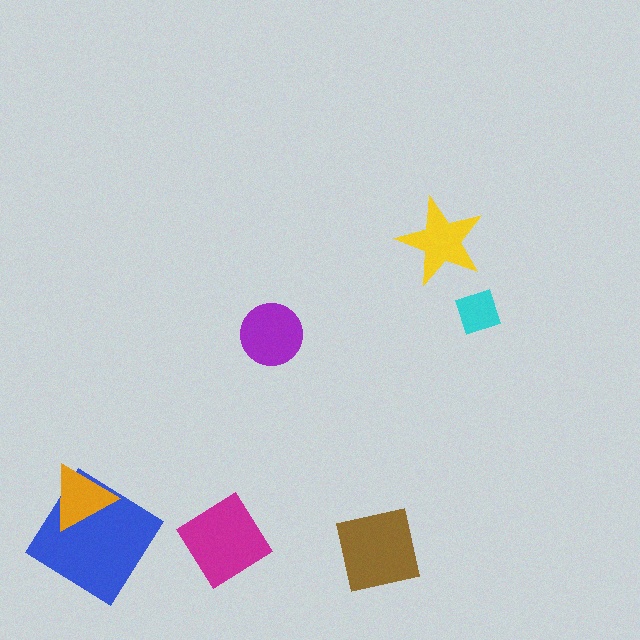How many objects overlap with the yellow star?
0 objects overlap with the yellow star.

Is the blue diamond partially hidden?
Yes, it is partially covered by another shape.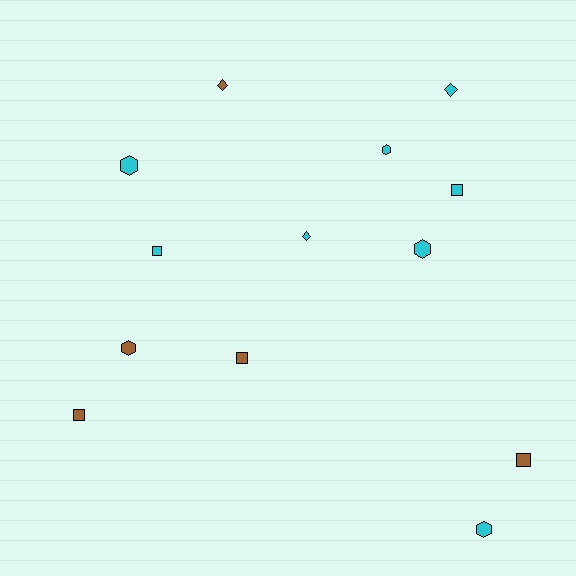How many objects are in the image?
There are 13 objects.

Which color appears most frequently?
Cyan, with 8 objects.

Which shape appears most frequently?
Square, with 5 objects.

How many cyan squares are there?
There are 2 cyan squares.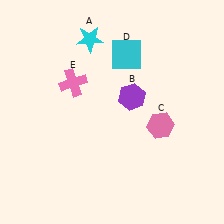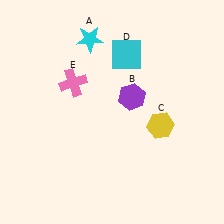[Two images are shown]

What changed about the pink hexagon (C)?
In Image 1, C is pink. In Image 2, it changed to yellow.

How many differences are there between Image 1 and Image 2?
There is 1 difference between the two images.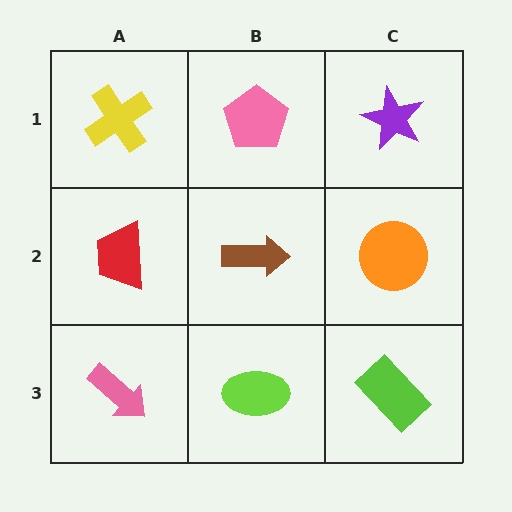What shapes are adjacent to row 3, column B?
A brown arrow (row 2, column B), a pink arrow (row 3, column A), a lime rectangle (row 3, column C).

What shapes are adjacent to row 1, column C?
An orange circle (row 2, column C), a pink pentagon (row 1, column B).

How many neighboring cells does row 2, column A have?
3.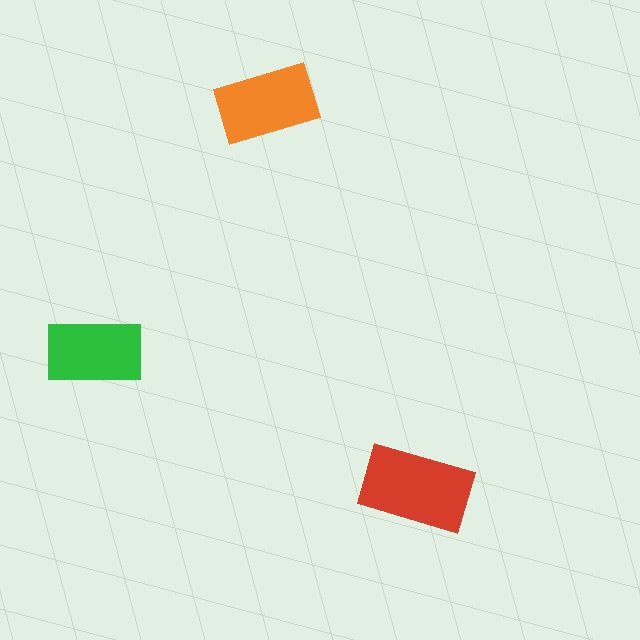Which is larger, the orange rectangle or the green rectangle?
The orange one.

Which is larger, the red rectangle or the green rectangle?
The red one.